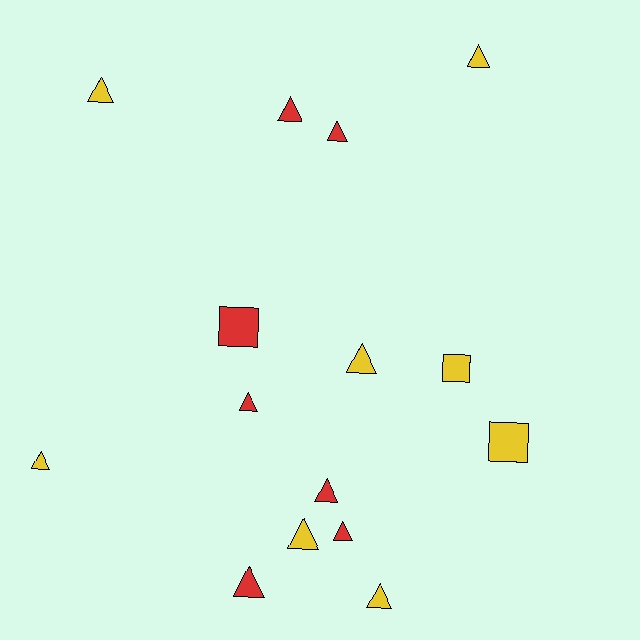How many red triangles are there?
There are 6 red triangles.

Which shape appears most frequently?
Triangle, with 12 objects.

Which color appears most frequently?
Yellow, with 8 objects.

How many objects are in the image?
There are 15 objects.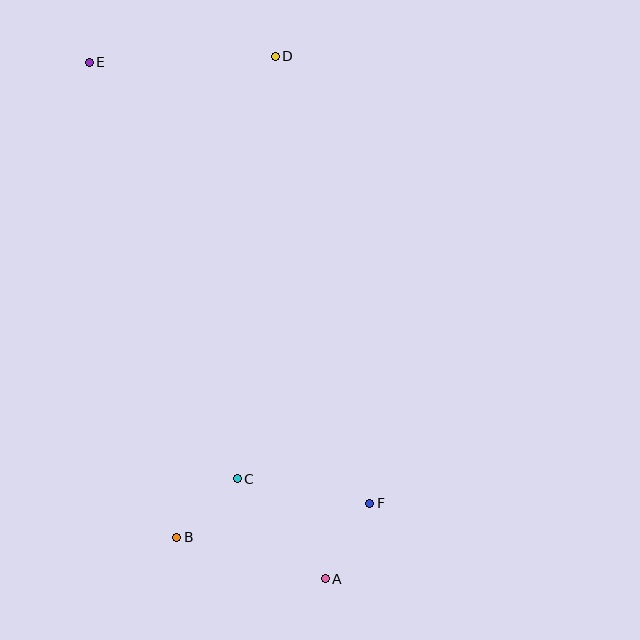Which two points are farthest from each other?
Points A and E are farthest from each other.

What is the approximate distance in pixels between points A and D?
The distance between A and D is approximately 525 pixels.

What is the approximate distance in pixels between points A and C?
The distance between A and C is approximately 134 pixels.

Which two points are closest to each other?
Points B and C are closest to each other.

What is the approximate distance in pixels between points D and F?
The distance between D and F is approximately 457 pixels.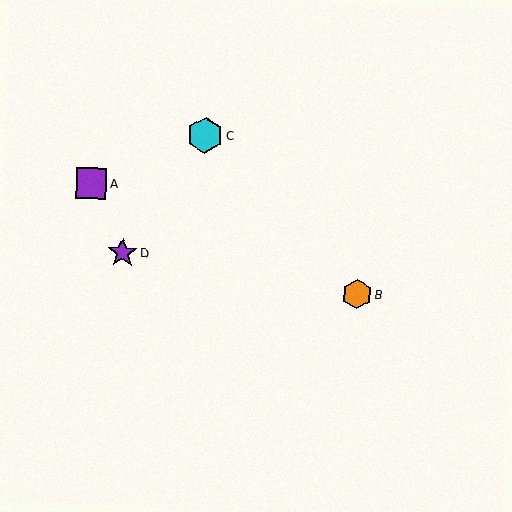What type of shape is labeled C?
Shape C is a cyan hexagon.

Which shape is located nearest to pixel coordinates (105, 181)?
The purple square (labeled A) at (91, 183) is nearest to that location.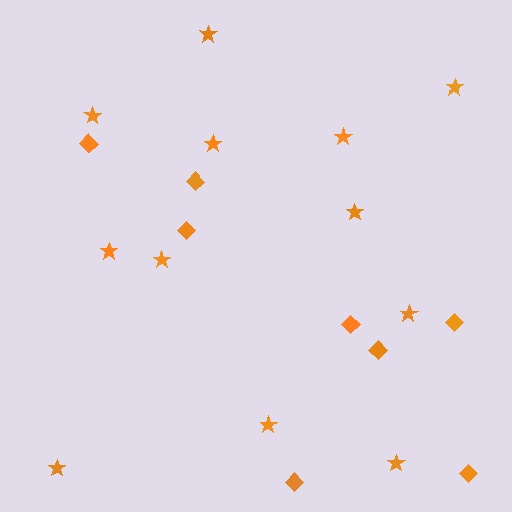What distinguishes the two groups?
There are 2 groups: one group of stars (12) and one group of diamonds (8).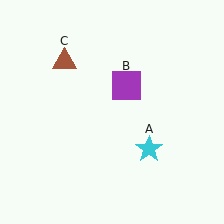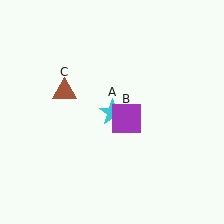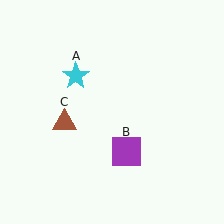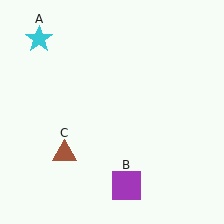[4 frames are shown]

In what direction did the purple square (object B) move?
The purple square (object B) moved down.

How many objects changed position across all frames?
3 objects changed position: cyan star (object A), purple square (object B), brown triangle (object C).